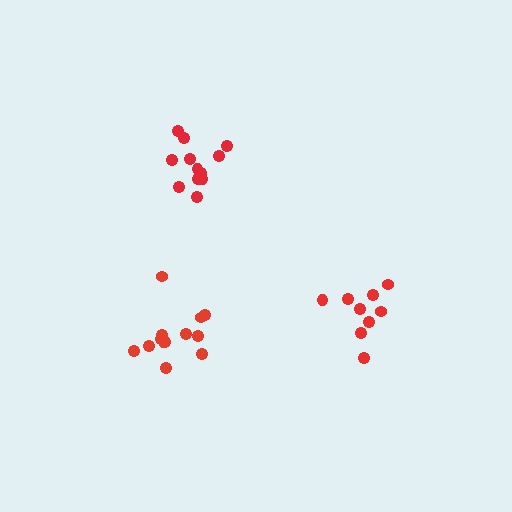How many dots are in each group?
Group 1: 13 dots, Group 2: 12 dots, Group 3: 9 dots (34 total).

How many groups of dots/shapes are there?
There are 3 groups.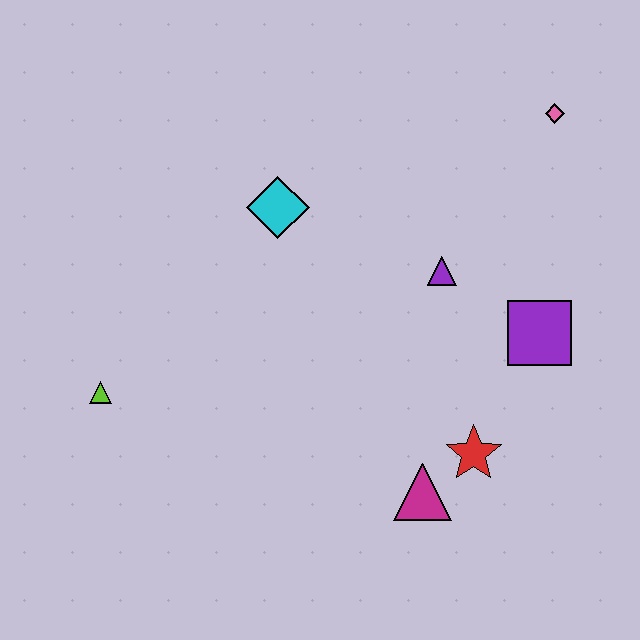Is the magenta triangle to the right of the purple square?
No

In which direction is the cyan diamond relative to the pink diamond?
The cyan diamond is to the left of the pink diamond.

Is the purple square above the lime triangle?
Yes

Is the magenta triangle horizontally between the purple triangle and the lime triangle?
Yes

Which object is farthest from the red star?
The lime triangle is farthest from the red star.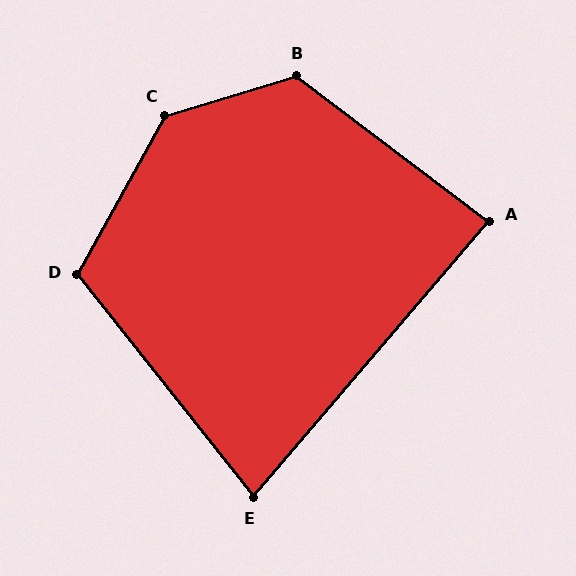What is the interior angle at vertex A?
Approximately 86 degrees (approximately right).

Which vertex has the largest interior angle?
C, at approximately 136 degrees.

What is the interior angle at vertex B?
Approximately 126 degrees (obtuse).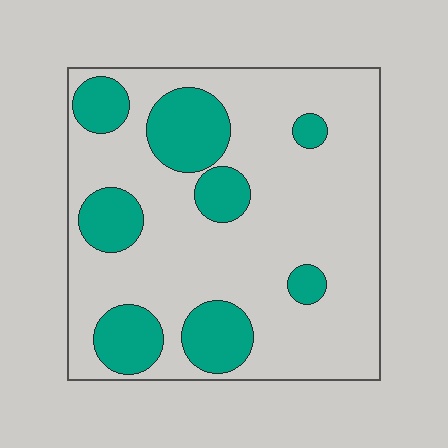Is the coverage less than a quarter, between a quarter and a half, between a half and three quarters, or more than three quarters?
Between a quarter and a half.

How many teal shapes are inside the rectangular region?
8.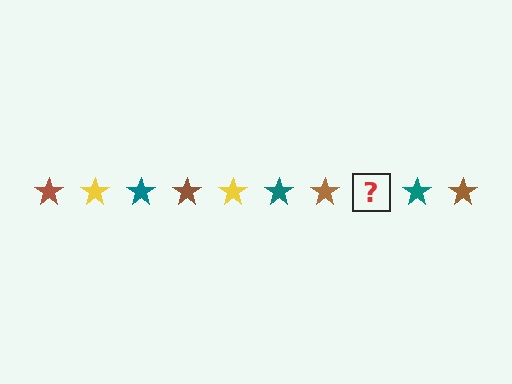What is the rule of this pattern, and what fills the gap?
The rule is that the pattern cycles through brown, yellow, teal stars. The gap should be filled with a yellow star.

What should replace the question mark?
The question mark should be replaced with a yellow star.